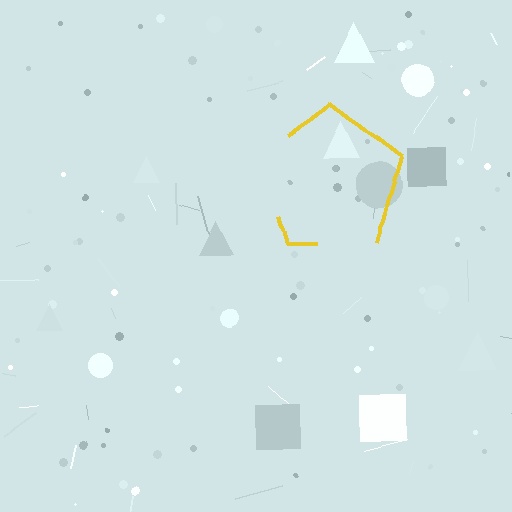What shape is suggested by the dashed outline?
The dashed outline suggests a pentagon.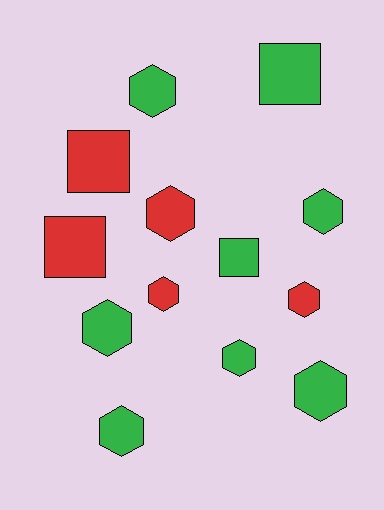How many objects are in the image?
There are 13 objects.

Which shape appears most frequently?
Hexagon, with 9 objects.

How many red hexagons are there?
There are 3 red hexagons.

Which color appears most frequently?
Green, with 8 objects.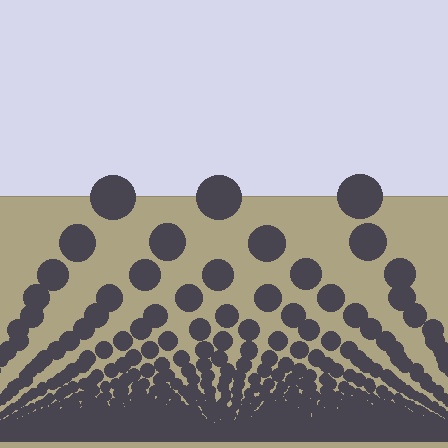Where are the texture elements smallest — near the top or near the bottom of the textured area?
Near the bottom.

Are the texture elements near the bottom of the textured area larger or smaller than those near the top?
Smaller. The gradient is inverted — elements near the bottom are smaller and denser.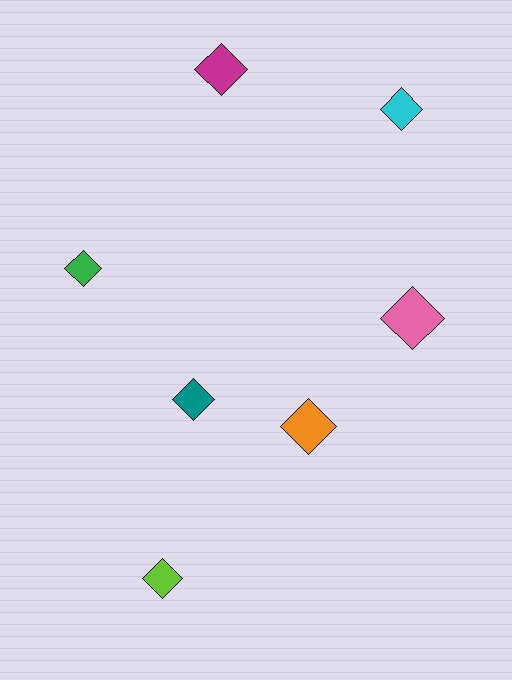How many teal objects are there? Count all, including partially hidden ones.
There is 1 teal object.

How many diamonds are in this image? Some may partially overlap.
There are 7 diamonds.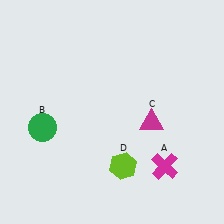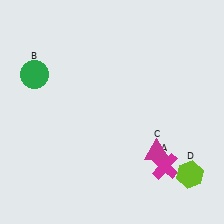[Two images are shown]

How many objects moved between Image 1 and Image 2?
3 objects moved between the two images.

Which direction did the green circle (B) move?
The green circle (B) moved up.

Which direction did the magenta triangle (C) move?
The magenta triangle (C) moved down.